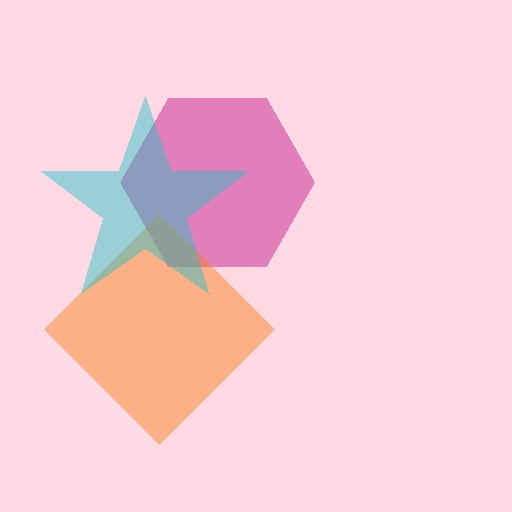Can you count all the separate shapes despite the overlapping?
Yes, there are 3 separate shapes.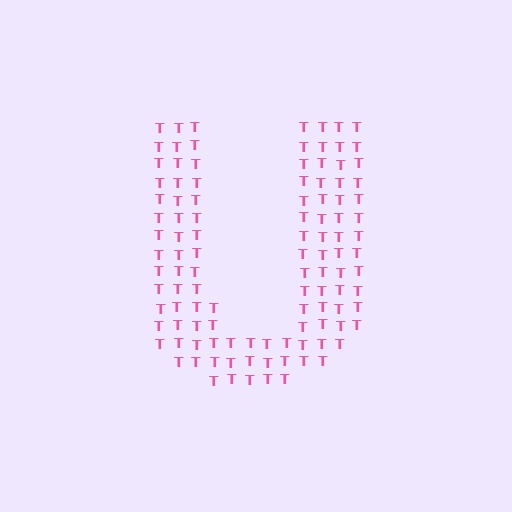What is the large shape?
The large shape is the letter U.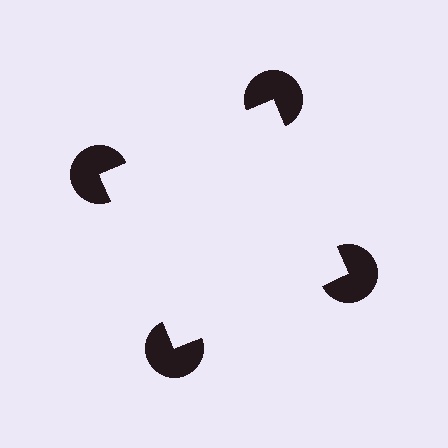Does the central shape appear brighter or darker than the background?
It typically appears slightly brighter than the background, even though no actual brightness change is drawn.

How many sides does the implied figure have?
4 sides.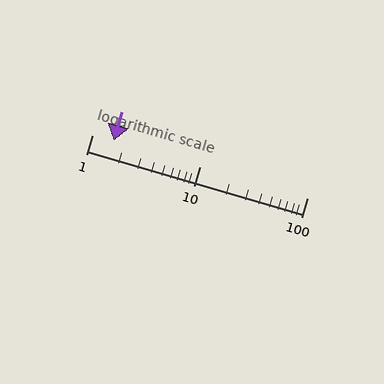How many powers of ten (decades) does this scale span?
The scale spans 2 decades, from 1 to 100.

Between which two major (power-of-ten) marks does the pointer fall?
The pointer is between 1 and 10.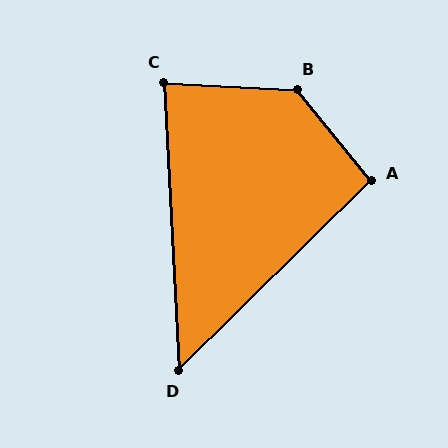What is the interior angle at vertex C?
Approximately 84 degrees (acute).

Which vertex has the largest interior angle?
B, at approximately 132 degrees.